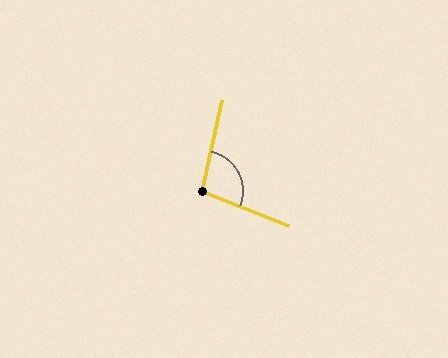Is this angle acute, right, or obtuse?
It is obtuse.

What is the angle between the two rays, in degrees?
Approximately 99 degrees.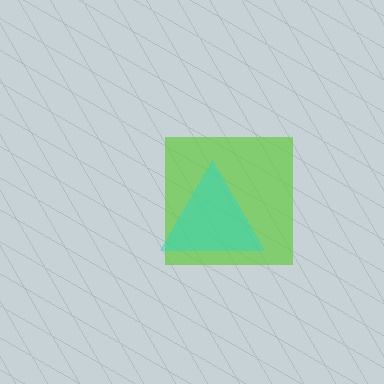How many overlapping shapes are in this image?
There are 2 overlapping shapes in the image.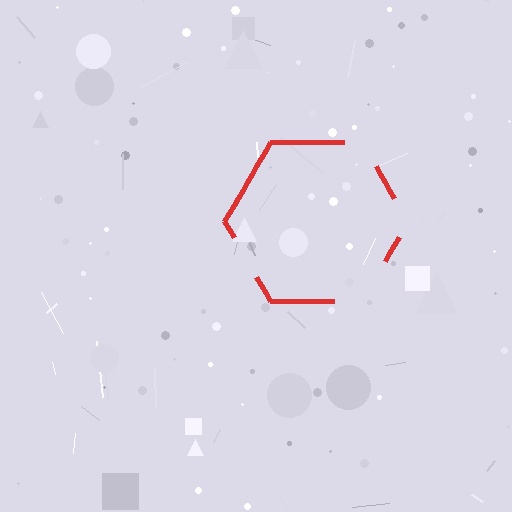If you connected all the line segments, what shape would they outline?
They would outline a hexagon.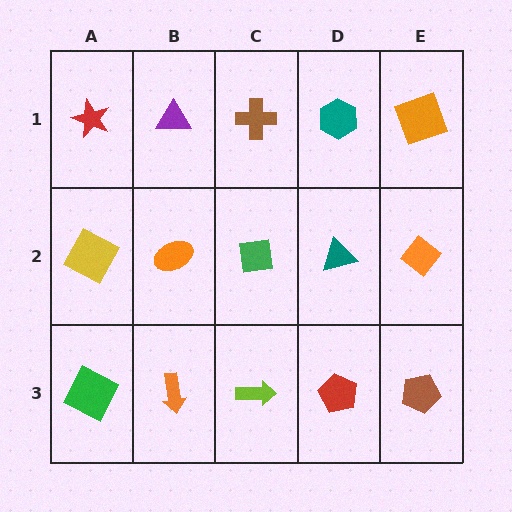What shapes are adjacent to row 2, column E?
An orange square (row 1, column E), a brown pentagon (row 3, column E), a teal triangle (row 2, column D).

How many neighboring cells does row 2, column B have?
4.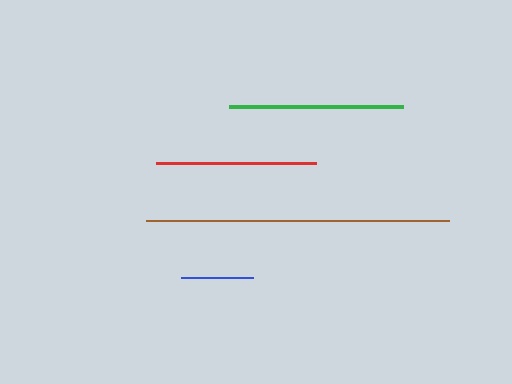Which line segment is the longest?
The brown line is the longest at approximately 303 pixels.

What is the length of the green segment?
The green segment is approximately 174 pixels long.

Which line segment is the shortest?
The blue line is the shortest at approximately 72 pixels.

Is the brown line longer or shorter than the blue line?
The brown line is longer than the blue line.